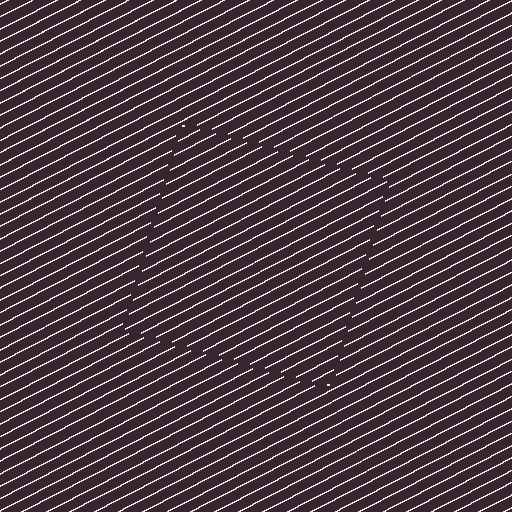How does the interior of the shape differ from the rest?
The interior of the shape contains the same grating, shifted by half a period — the contour is defined by the phase discontinuity where line-ends from the inner and outer gratings abut.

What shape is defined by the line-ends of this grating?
An illusory square. The interior of the shape contains the same grating, shifted by half a period — the contour is defined by the phase discontinuity where line-ends from the inner and outer gratings abut.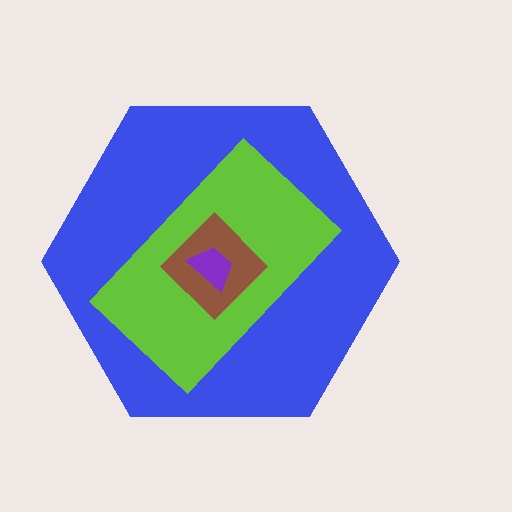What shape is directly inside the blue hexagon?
The lime rectangle.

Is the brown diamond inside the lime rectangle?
Yes.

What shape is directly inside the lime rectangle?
The brown diamond.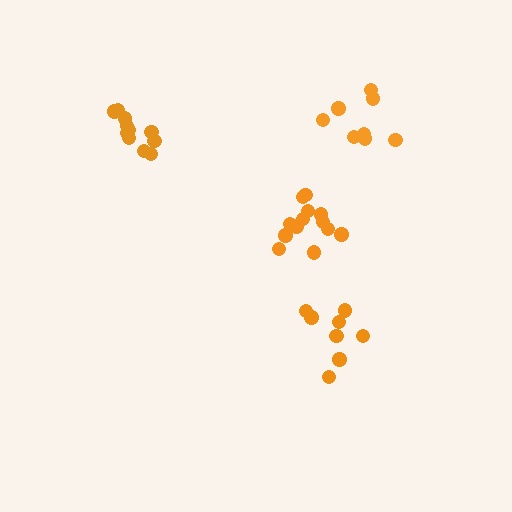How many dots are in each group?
Group 1: 8 dots, Group 2: 8 dots, Group 3: 13 dots, Group 4: 11 dots (40 total).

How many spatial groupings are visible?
There are 4 spatial groupings.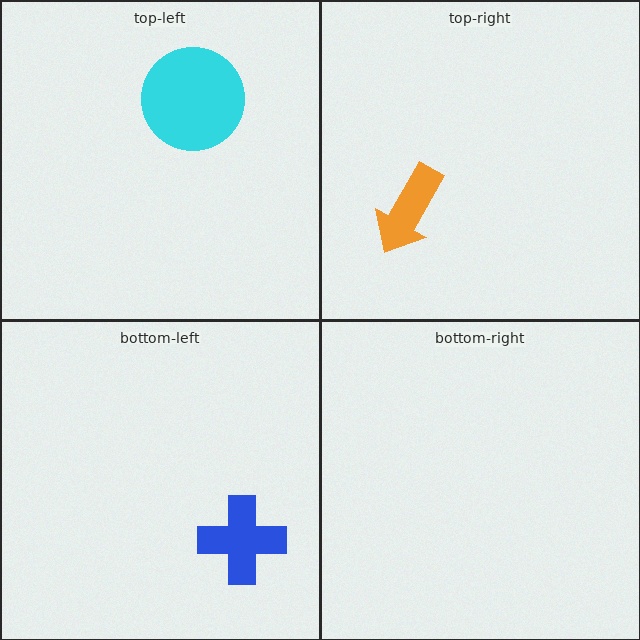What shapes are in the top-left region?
The cyan circle.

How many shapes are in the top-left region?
1.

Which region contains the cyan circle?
The top-left region.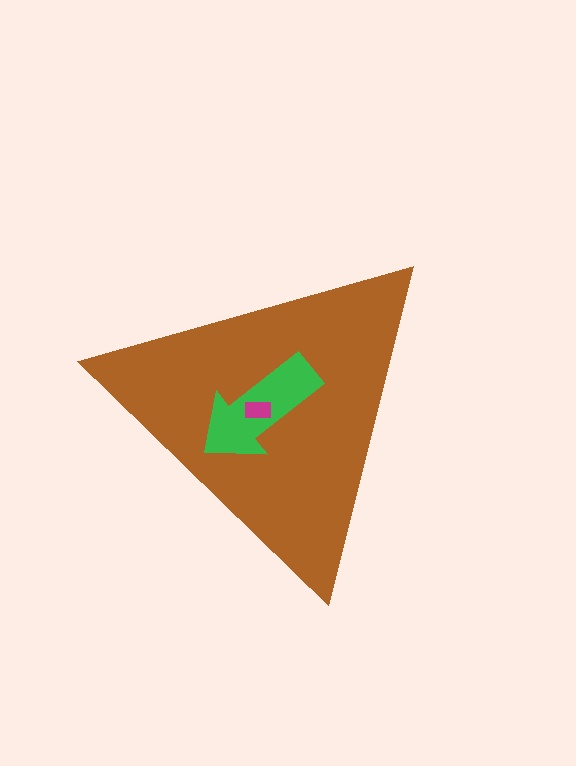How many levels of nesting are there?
3.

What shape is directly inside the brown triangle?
The green arrow.